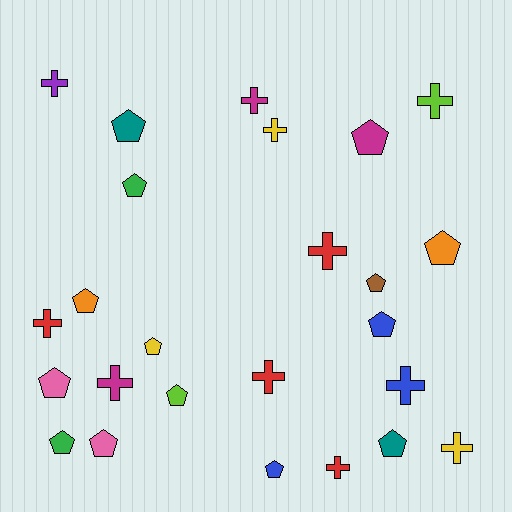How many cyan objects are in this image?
There are no cyan objects.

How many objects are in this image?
There are 25 objects.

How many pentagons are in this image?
There are 14 pentagons.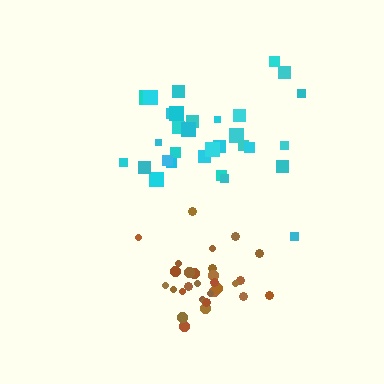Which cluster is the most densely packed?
Brown.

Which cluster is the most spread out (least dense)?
Cyan.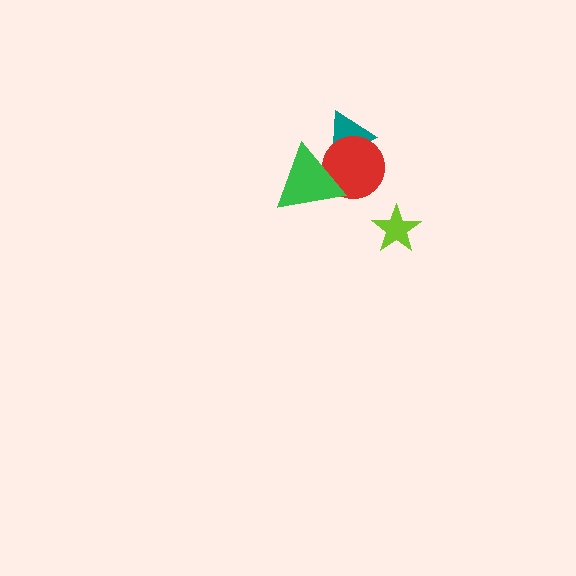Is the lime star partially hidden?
No, no other shape covers it.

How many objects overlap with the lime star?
0 objects overlap with the lime star.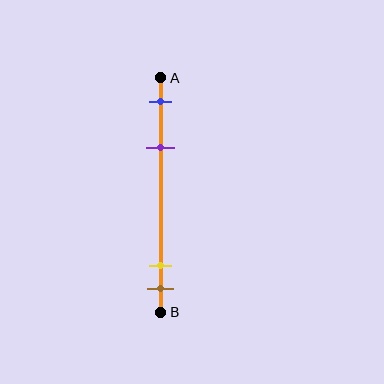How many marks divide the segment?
There are 4 marks dividing the segment.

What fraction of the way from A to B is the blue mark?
The blue mark is approximately 10% (0.1) of the way from A to B.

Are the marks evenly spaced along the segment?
No, the marks are not evenly spaced.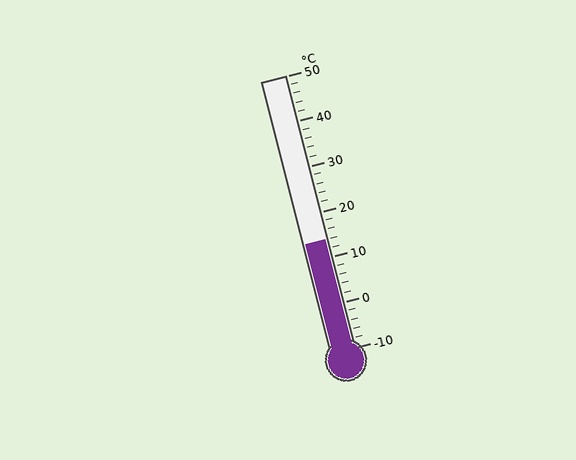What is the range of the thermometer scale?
The thermometer scale ranges from -10°C to 50°C.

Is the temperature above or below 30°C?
The temperature is below 30°C.